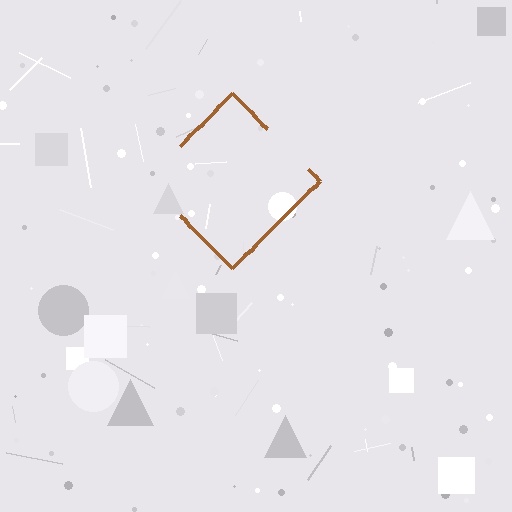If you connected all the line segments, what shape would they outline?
They would outline a diamond.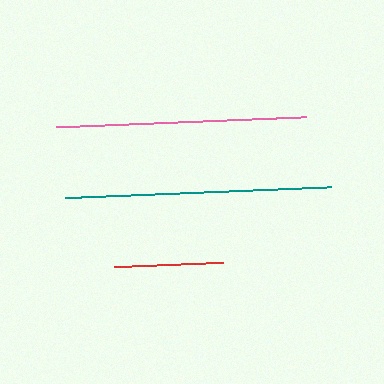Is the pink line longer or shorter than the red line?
The pink line is longer than the red line.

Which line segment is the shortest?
The red line is the shortest at approximately 109 pixels.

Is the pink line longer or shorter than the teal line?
The teal line is longer than the pink line.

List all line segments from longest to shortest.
From longest to shortest: teal, pink, red.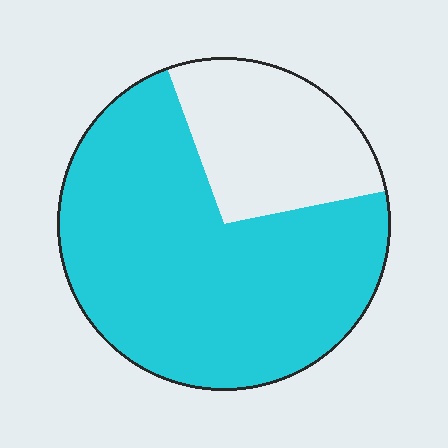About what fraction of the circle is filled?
About three quarters (3/4).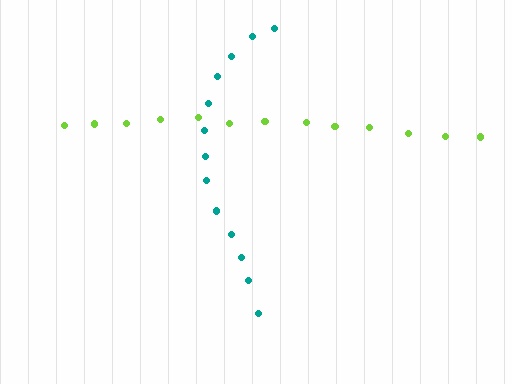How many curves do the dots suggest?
There are 2 distinct paths.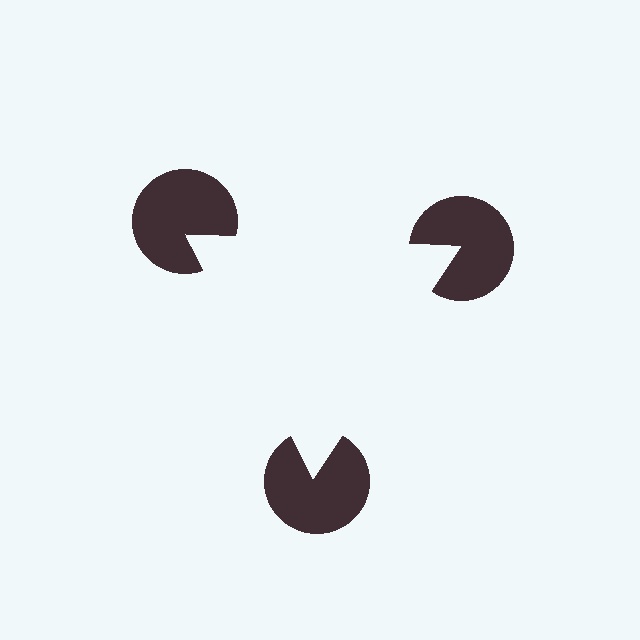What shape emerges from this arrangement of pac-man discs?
An illusory triangle — its edges are inferred from the aligned wedge cuts in the pac-man discs, not physically drawn.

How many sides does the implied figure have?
3 sides.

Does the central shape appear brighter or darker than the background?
It typically appears slightly brighter than the background, even though no actual brightness change is drawn.